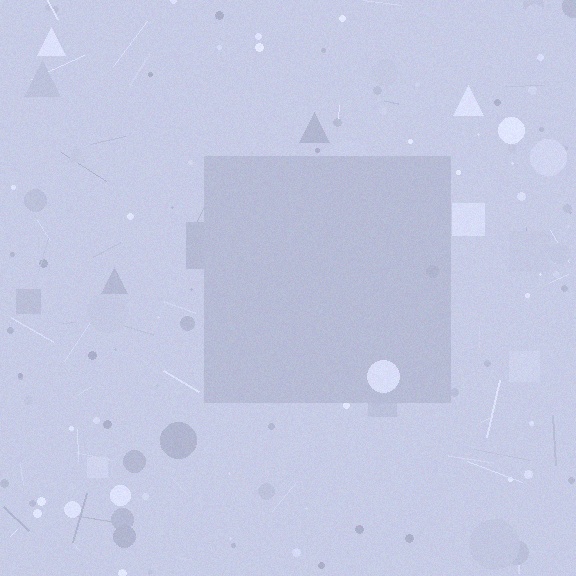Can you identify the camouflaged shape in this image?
The camouflaged shape is a square.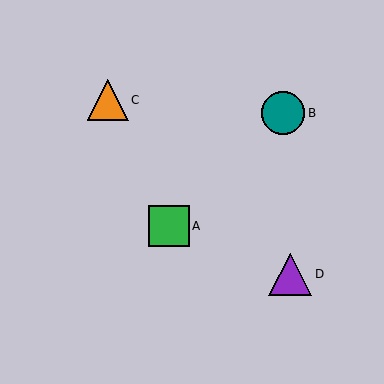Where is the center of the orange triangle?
The center of the orange triangle is at (108, 100).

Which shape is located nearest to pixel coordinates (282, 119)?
The teal circle (labeled B) at (283, 113) is nearest to that location.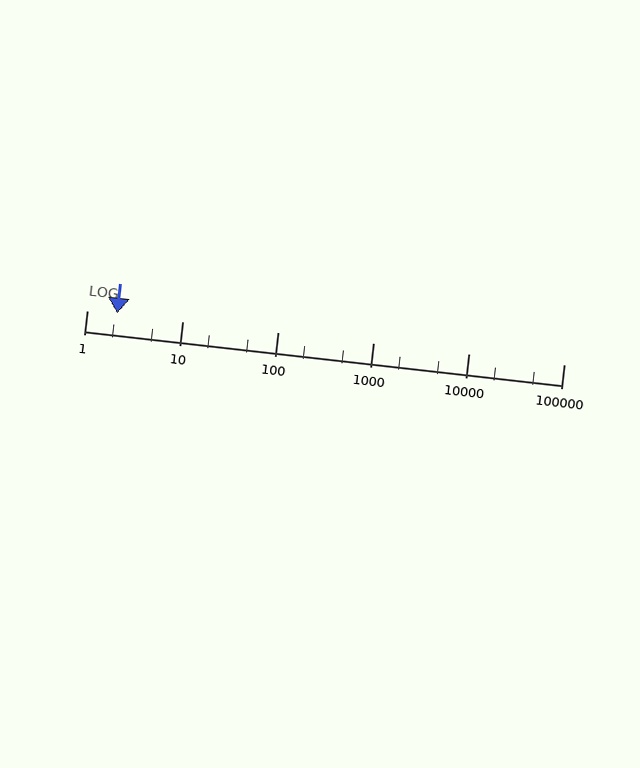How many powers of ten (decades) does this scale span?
The scale spans 5 decades, from 1 to 100000.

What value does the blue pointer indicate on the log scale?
The pointer indicates approximately 2.1.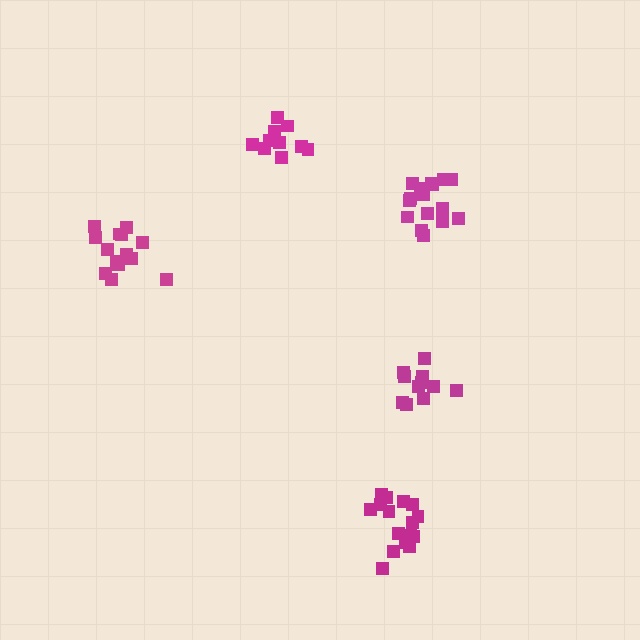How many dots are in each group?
Group 1: 11 dots, Group 2: 11 dots, Group 3: 16 dots, Group 4: 17 dots, Group 5: 14 dots (69 total).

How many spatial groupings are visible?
There are 5 spatial groupings.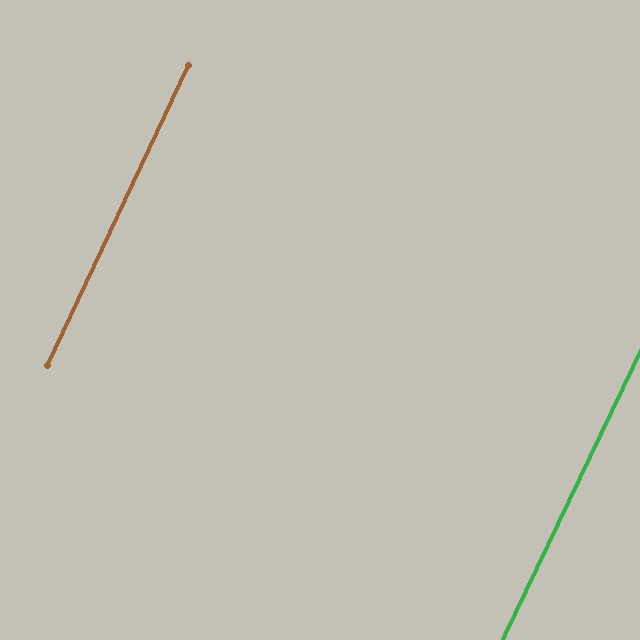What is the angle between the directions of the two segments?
Approximately 1 degree.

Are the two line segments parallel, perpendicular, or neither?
Parallel — their directions differ by only 0.5°.